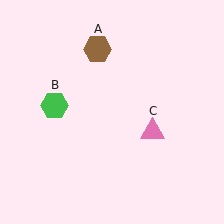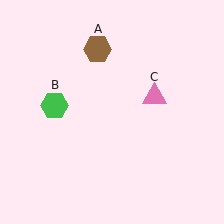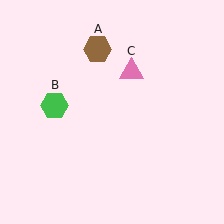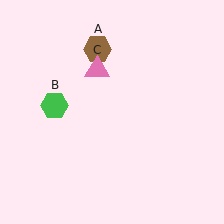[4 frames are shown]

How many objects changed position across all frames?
1 object changed position: pink triangle (object C).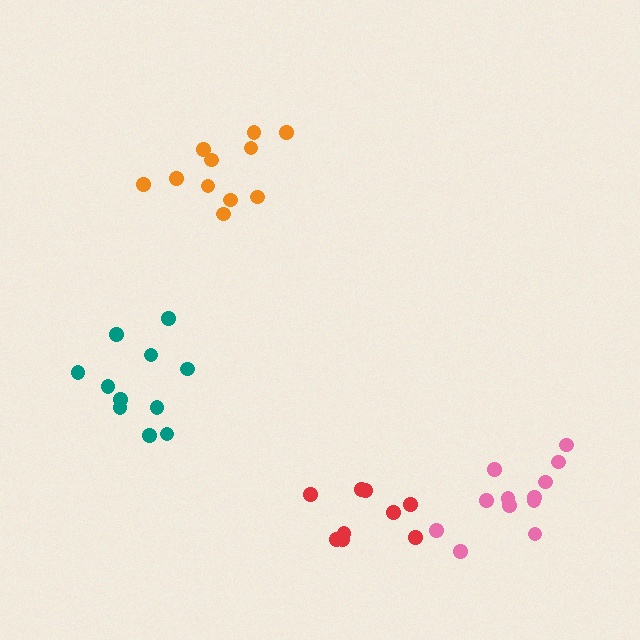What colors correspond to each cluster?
The clusters are colored: red, pink, orange, teal.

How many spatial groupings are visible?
There are 4 spatial groupings.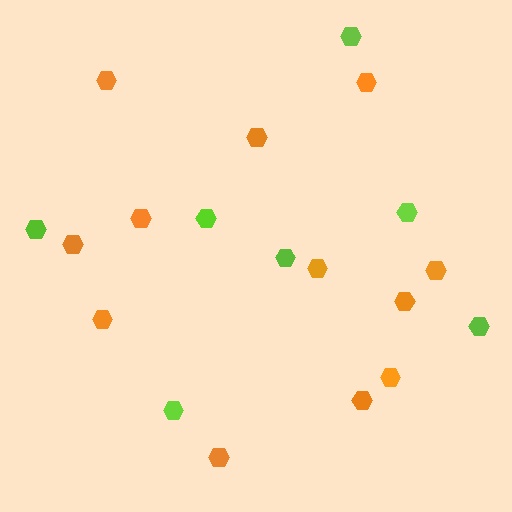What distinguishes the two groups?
There are 2 groups: one group of lime hexagons (7) and one group of orange hexagons (12).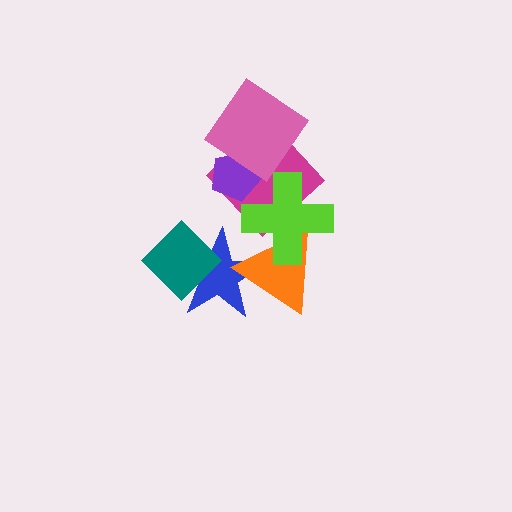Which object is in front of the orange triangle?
The lime cross is in front of the orange triangle.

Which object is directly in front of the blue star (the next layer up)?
The teal diamond is directly in front of the blue star.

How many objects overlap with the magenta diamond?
3 objects overlap with the magenta diamond.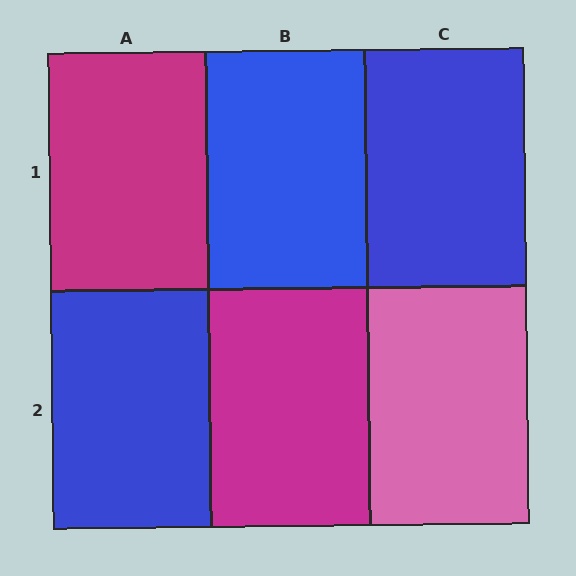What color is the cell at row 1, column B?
Blue.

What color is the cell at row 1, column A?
Magenta.